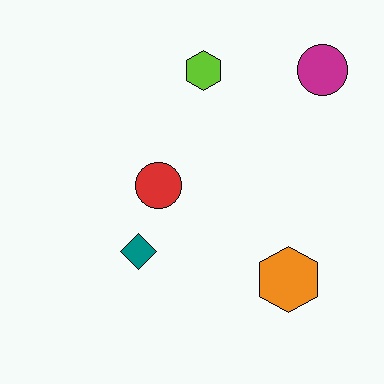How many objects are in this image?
There are 5 objects.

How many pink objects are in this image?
There are no pink objects.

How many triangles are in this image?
There are no triangles.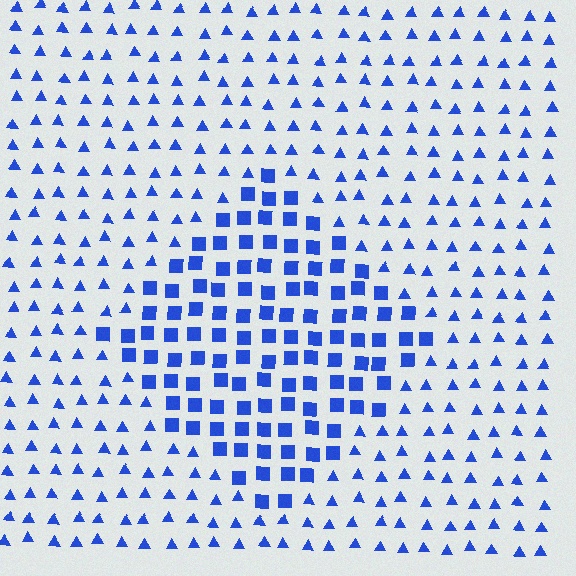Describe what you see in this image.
The image is filled with small blue elements arranged in a uniform grid. A diamond-shaped region contains squares, while the surrounding area contains triangles. The boundary is defined purely by the change in element shape.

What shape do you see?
I see a diamond.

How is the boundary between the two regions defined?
The boundary is defined by a change in element shape: squares inside vs. triangles outside. All elements share the same color and spacing.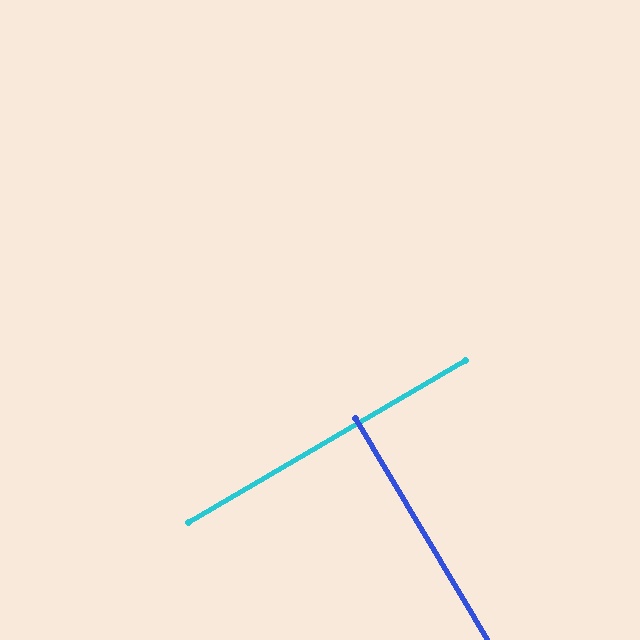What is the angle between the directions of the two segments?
Approximately 90 degrees.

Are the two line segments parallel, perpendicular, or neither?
Perpendicular — they meet at approximately 90°.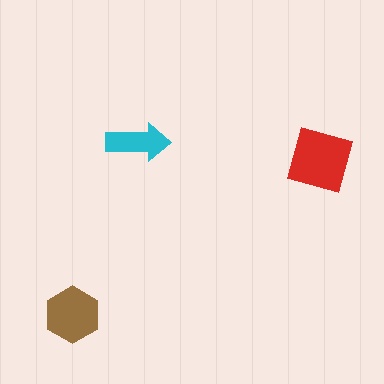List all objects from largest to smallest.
The red diamond, the brown hexagon, the cyan arrow.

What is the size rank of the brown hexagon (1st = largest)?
2nd.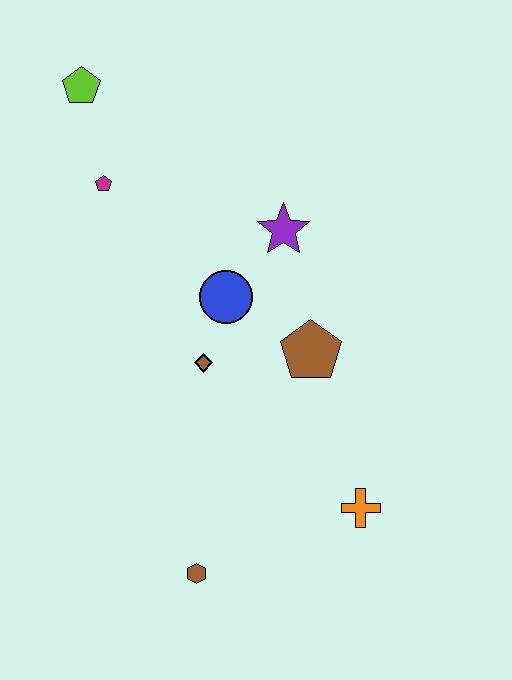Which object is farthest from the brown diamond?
The lime pentagon is farthest from the brown diamond.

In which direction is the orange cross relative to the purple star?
The orange cross is below the purple star.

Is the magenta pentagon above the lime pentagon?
No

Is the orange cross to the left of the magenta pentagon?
No